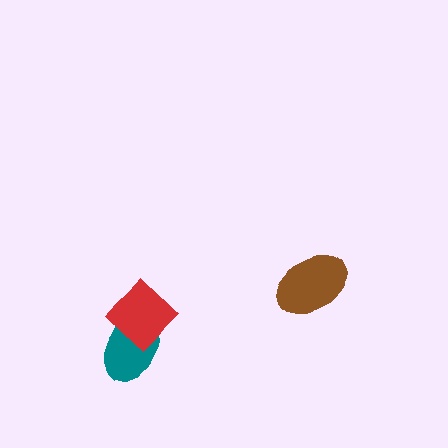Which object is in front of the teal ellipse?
The red diamond is in front of the teal ellipse.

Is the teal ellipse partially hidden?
Yes, it is partially covered by another shape.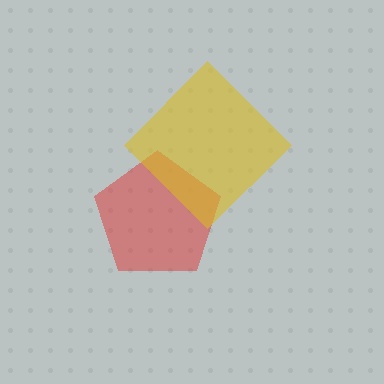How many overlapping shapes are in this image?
There are 2 overlapping shapes in the image.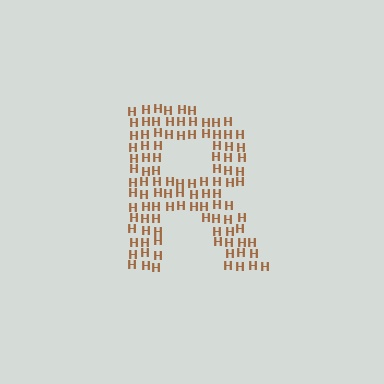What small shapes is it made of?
It is made of small letter H's.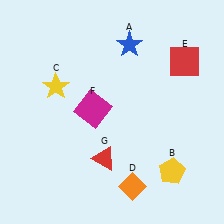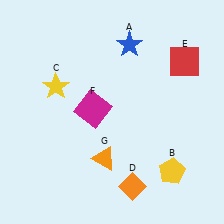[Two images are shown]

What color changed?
The triangle (G) changed from red in Image 1 to orange in Image 2.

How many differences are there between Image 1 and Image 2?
There is 1 difference between the two images.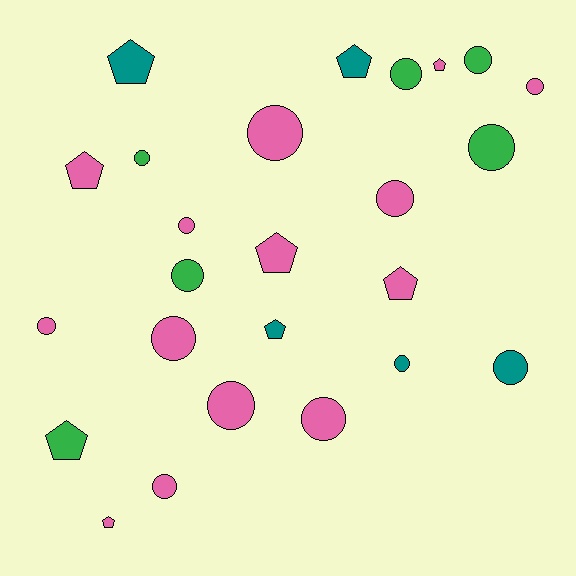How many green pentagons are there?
There is 1 green pentagon.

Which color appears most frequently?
Pink, with 14 objects.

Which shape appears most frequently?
Circle, with 16 objects.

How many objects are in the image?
There are 25 objects.